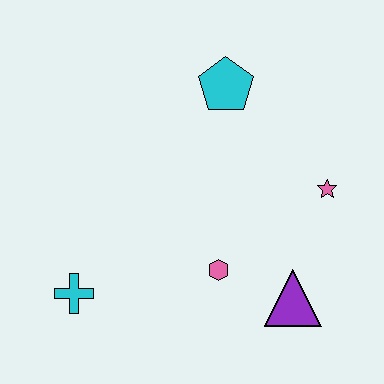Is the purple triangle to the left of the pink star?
Yes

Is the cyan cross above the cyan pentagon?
No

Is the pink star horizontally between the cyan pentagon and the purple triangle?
No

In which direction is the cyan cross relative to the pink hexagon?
The cyan cross is to the left of the pink hexagon.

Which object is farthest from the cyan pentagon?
The cyan cross is farthest from the cyan pentagon.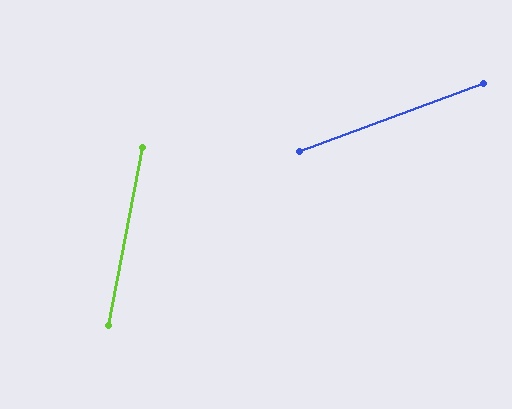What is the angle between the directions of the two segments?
Approximately 59 degrees.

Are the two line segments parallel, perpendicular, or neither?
Neither parallel nor perpendicular — they differ by about 59°.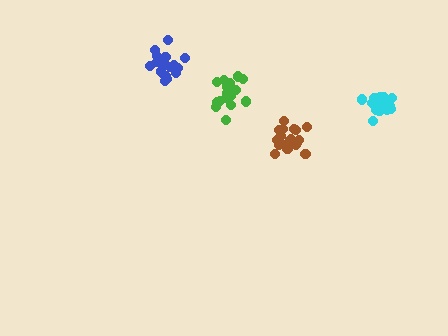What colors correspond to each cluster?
The clusters are colored: green, blue, brown, cyan.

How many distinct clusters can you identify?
There are 4 distinct clusters.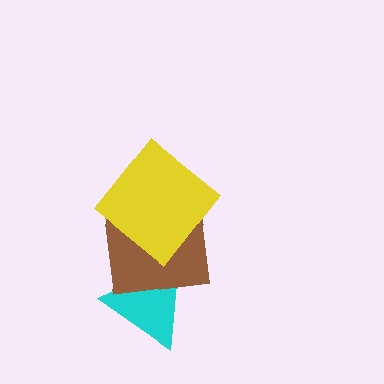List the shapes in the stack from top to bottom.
From top to bottom: the yellow diamond, the brown square, the cyan triangle.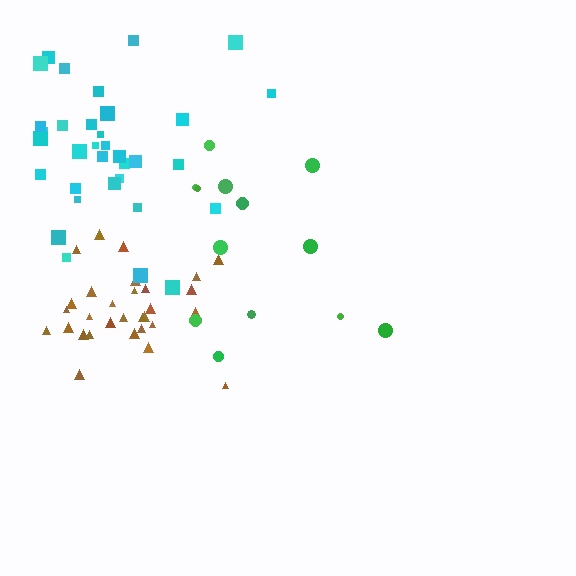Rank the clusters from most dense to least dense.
brown, cyan, green.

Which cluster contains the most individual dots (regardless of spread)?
Cyan (35).